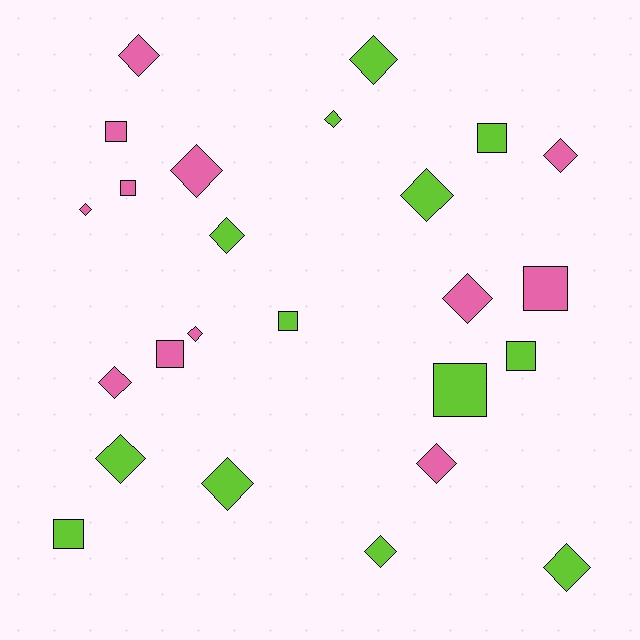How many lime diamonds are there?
There are 8 lime diamonds.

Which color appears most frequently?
Lime, with 13 objects.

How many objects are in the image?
There are 25 objects.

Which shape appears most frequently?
Diamond, with 16 objects.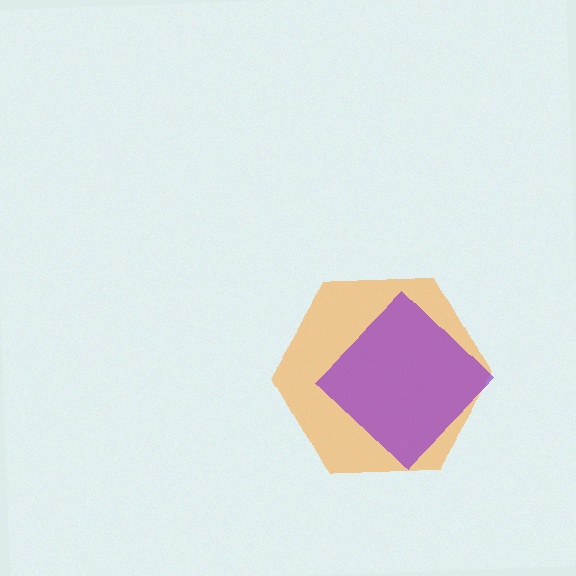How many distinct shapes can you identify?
There are 2 distinct shapes: an orange hexagon, a purple diamond.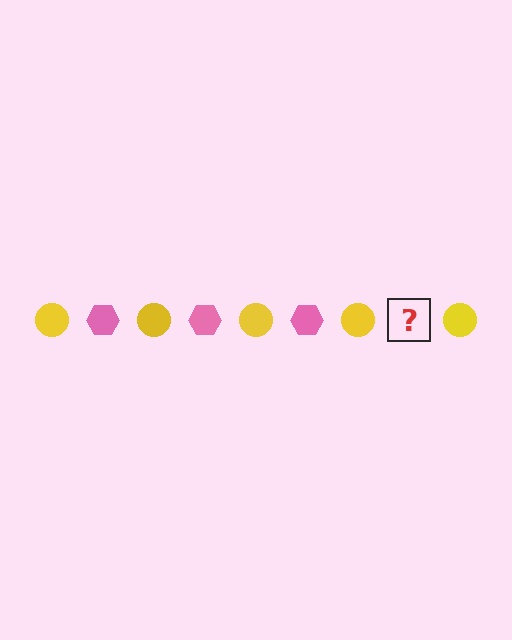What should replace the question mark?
The question mark should be replaced with a pink hexagon.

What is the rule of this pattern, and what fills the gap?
The rule is that the pattern alternates between yellow circle and pink hexagon. The gap should be filled with a pink hexagon.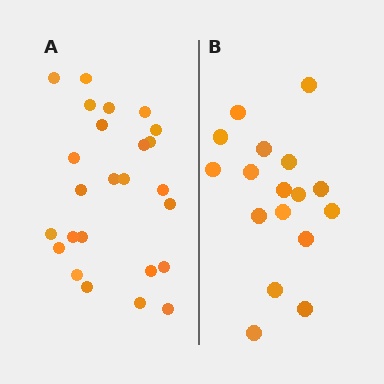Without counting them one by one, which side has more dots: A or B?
Region A (the left region) has more dots.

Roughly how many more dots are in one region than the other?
Region A has roughly 8 or so more dots than region B.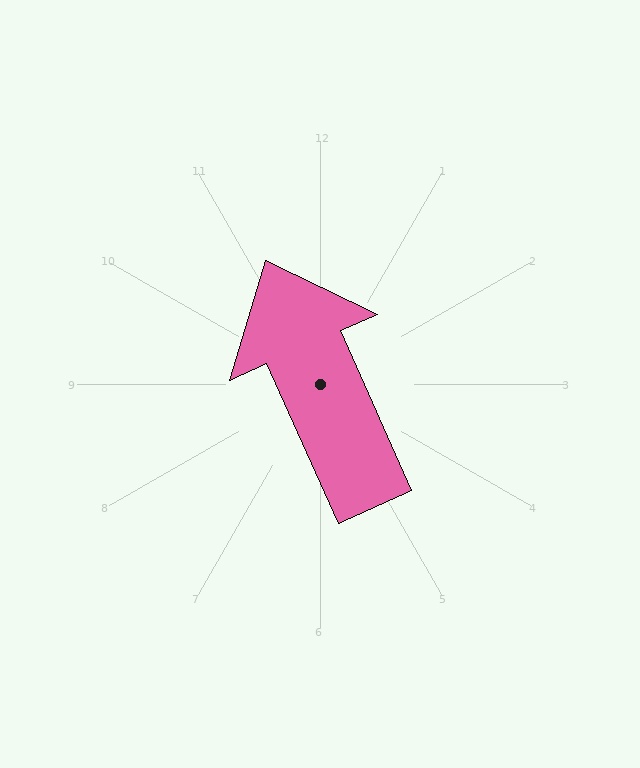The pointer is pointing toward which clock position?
Roughly 11 o'clock.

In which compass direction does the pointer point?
Northwest.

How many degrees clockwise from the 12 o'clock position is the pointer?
Approximately 336 degrees.